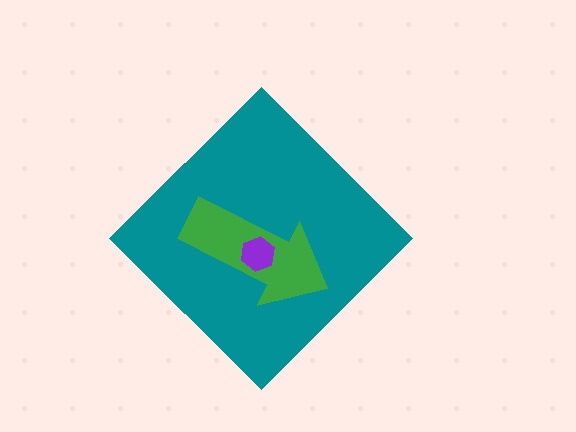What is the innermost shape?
The purple hexagon.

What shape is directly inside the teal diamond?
The green arrow.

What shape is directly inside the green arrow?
The purple hexagon.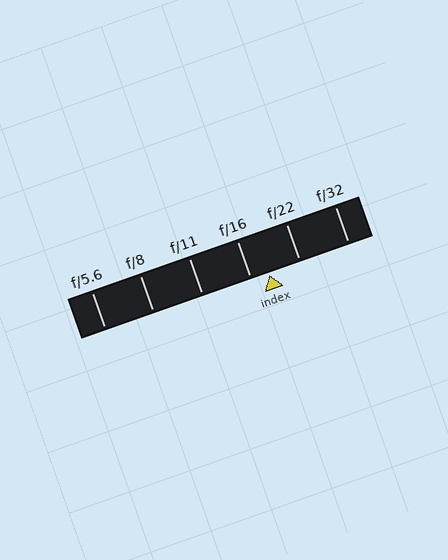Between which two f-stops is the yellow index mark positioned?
The index mark is between f/16 and f/22.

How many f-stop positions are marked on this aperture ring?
There are 6 f-stop positions marked.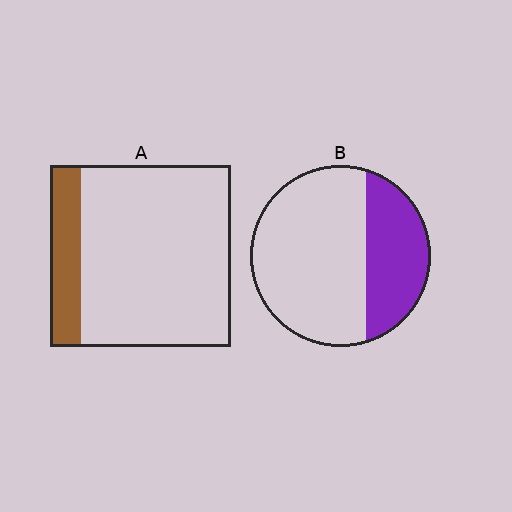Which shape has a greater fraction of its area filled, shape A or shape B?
Shape B.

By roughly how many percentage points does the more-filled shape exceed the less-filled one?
By roughly 15 percentage points (B over A).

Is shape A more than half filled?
No.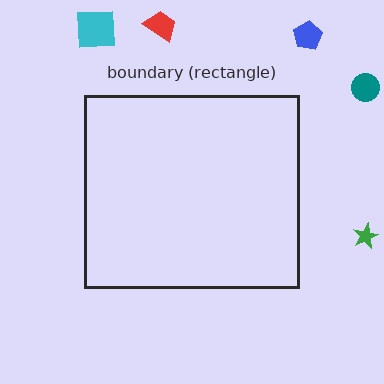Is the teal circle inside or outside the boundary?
Outside.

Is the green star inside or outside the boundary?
Outside.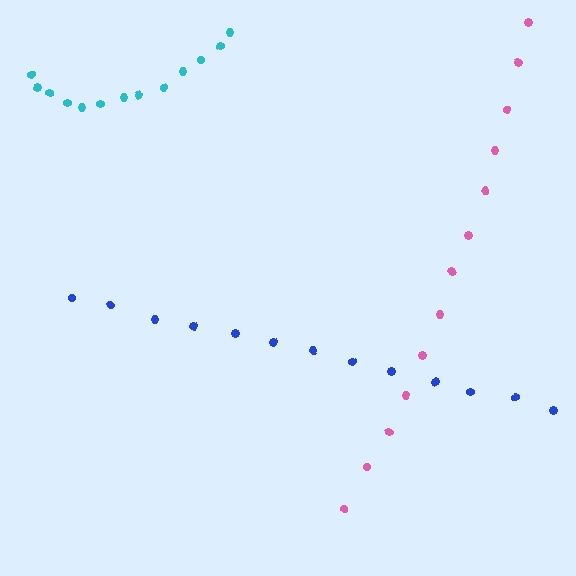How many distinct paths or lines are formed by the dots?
There are 3 distinct paths.